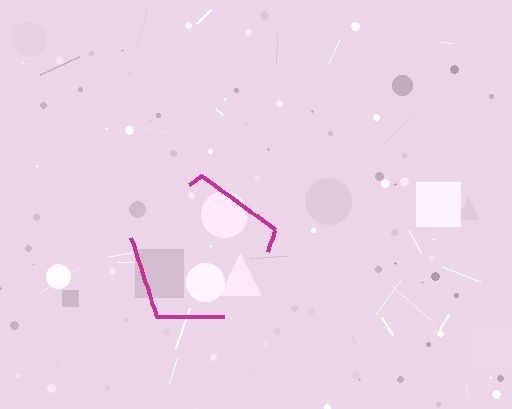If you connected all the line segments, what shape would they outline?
They would outline a pentagon.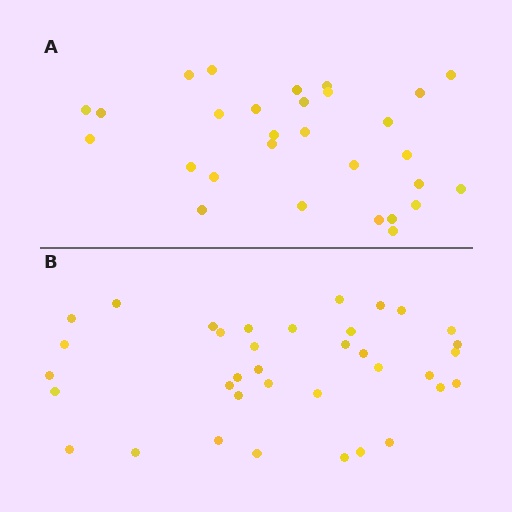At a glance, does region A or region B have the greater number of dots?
Region B (the bottom region) has more dots.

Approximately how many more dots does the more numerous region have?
Region B has roughly 8 or so more dots than region A.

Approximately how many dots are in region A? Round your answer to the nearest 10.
About 30 dots. (The exact count is 29, which rounds to 30.)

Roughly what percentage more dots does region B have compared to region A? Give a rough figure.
About 25% more.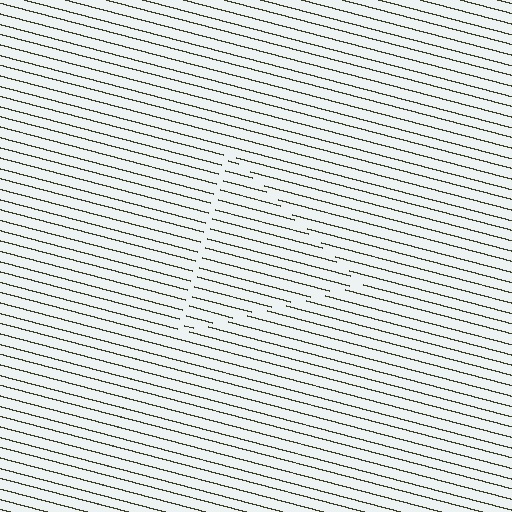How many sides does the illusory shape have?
3 sides — the line-ends trace a triangle.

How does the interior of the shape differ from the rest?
The interior of the shape contains the same grating, shifted by half a period — the contour is defined by the phase discontinuity where line-ends from the inner and outer gratings abut.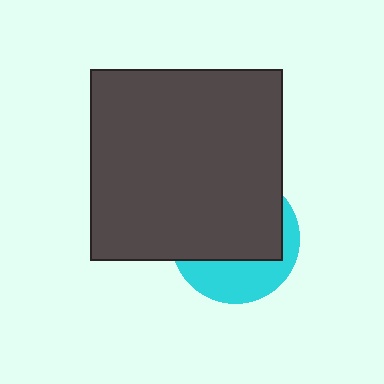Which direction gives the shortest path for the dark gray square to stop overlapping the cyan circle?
Moving up gives the shortest separation.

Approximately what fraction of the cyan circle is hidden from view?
Roughly 65% of the cyan circle is hidden behind the dark gray square.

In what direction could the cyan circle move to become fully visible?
The cyan circle could move down. That would shift it out from behind the dark gray square entirely.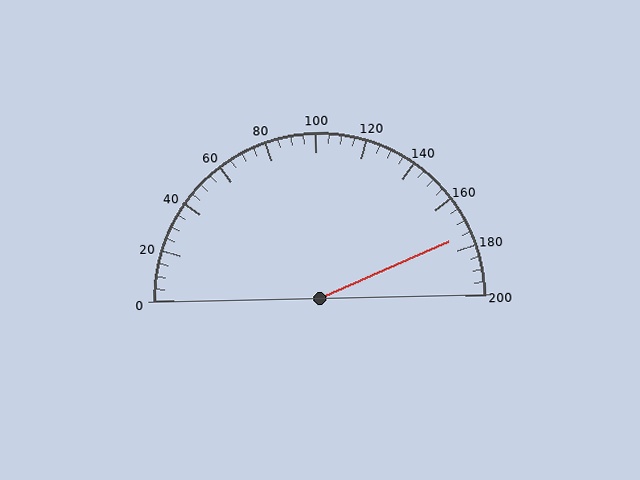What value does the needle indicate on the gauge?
The needle indicates approximately 175.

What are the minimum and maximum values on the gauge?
The gauge ranges from 0 to 200.